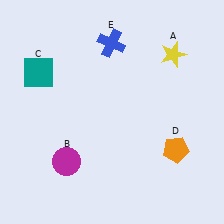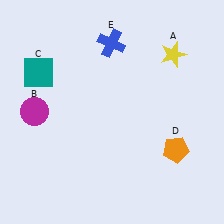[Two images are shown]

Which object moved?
The magenta circle (B) moved up.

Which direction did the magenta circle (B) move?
The magenta circle (B) moved up.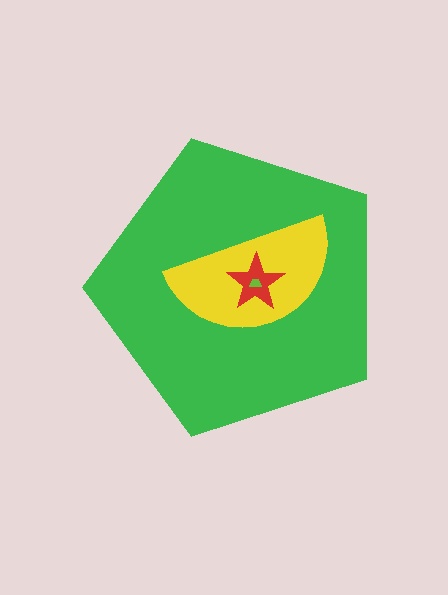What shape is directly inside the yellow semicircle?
The red star.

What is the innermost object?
The lime trapezoid.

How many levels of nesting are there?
4.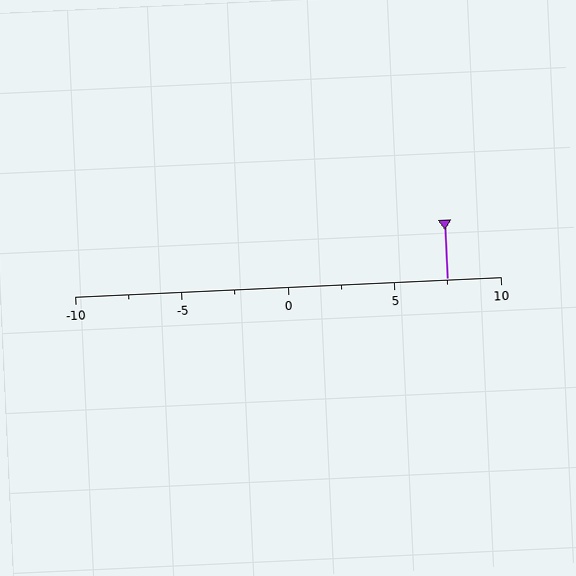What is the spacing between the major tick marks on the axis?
The major ticks are spaced 5 apart.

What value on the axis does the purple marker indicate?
The marker indicates approximately 7.5.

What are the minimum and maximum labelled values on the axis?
The axis runs from -10 to 10.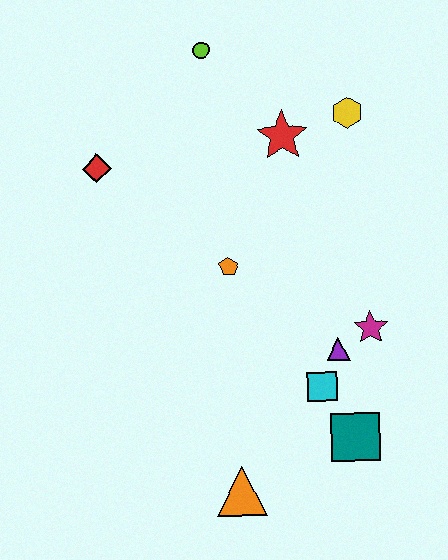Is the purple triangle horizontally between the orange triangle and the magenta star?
Yes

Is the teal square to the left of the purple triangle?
No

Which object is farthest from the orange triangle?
The lime circle is farthest from the orange triangle.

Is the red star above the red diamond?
Yes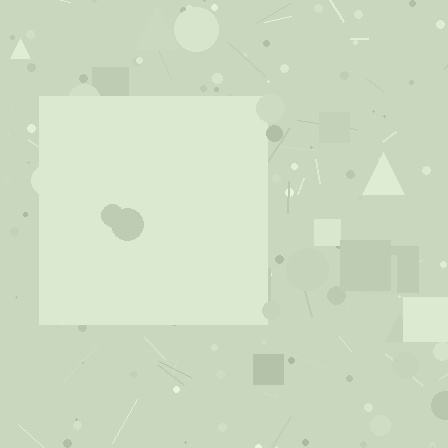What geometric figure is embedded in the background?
A square is embedded in the background.